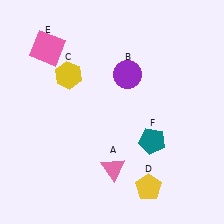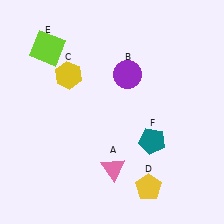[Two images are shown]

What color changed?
The square (E) changed from pink in Image 1 to lime in Image 2.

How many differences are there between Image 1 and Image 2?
There is 1 difference between the two images.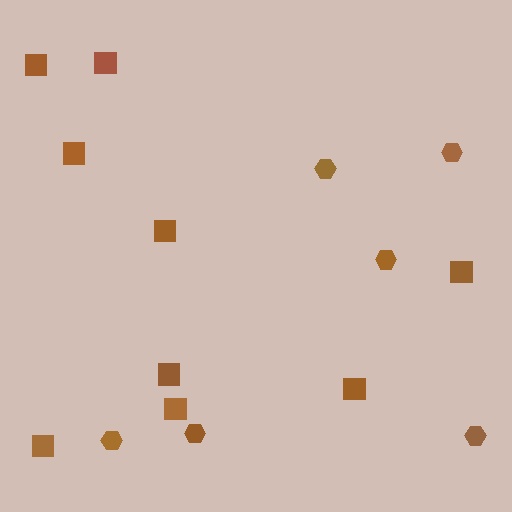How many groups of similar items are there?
There are 2 groups: one group of squares (9) and one group of hexagons (6).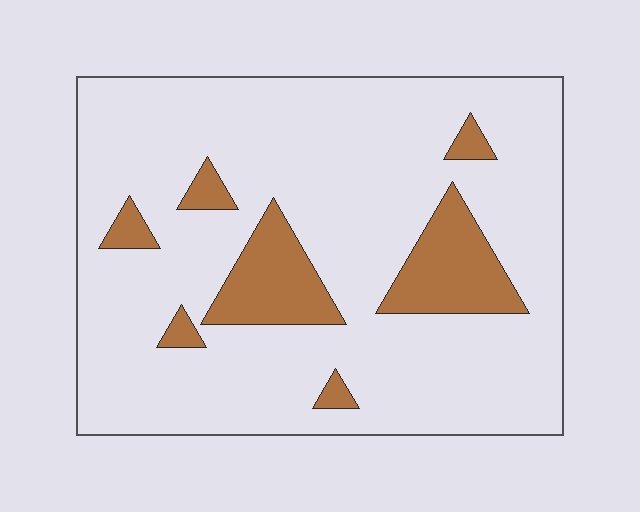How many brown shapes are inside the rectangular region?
7.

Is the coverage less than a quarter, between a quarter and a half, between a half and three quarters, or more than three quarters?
Less than a quarter.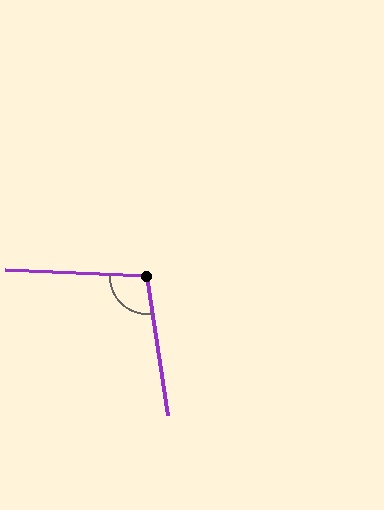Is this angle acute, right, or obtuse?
It is obtuse.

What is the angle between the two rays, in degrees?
Approximately 101 degrees.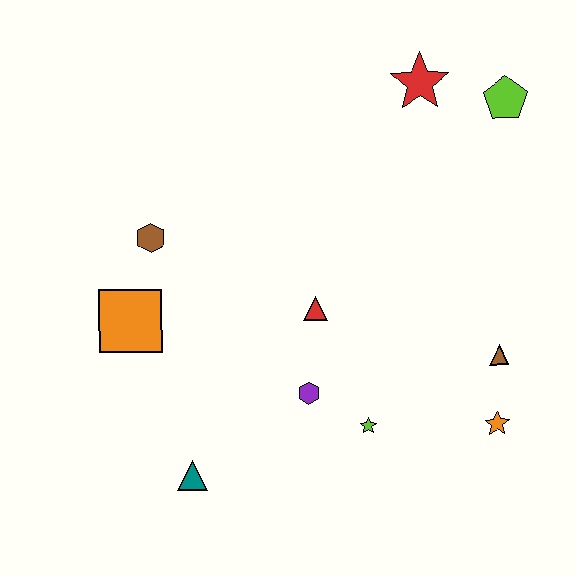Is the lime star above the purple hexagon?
No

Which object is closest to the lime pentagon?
The red star is closest to the lime pentagon.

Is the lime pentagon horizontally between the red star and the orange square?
No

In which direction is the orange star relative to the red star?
The orange star is below the red star.